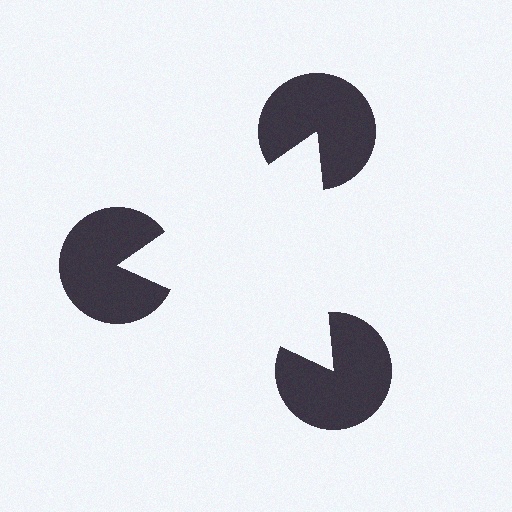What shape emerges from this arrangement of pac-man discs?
An illusory triangle — its edges are inferred from the aligned wedge cuts in the pac-man discs, not physically drawn.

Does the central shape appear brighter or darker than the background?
It typically appears slightly brighter than the background, even though no actual brightness change is drawn.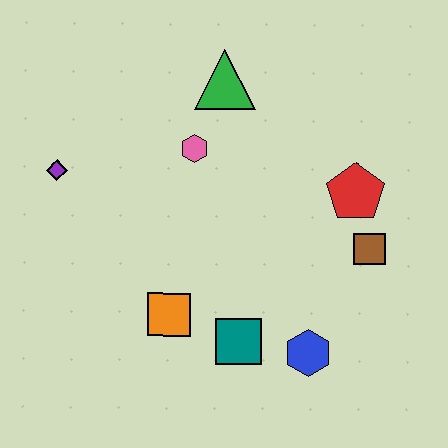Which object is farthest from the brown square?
The purple diamond is farthest from the brown square.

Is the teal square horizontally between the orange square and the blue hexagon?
Yes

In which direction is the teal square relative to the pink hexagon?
The teal square is below the pink hexagon.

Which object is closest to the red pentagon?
The brown square is closest to the red pentagon.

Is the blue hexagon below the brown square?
Yes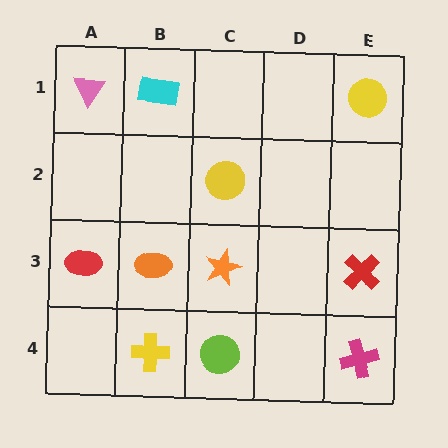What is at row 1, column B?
A cyan rectangle.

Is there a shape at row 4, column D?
No, that cell is empty.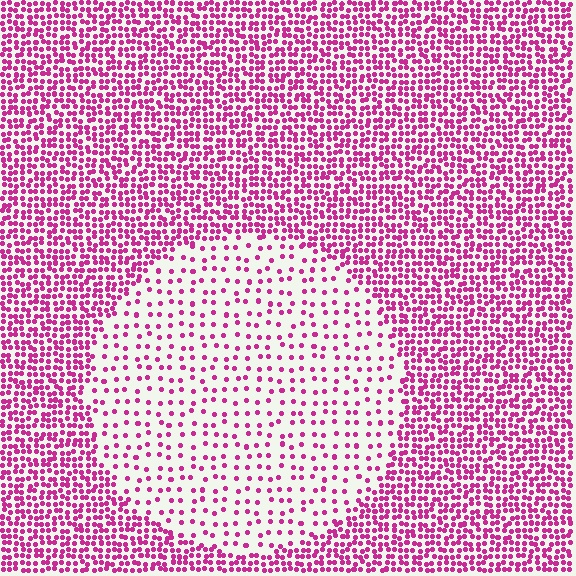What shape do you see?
I see a circle.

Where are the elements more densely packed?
The elements are more densely packed outside the circle boundary.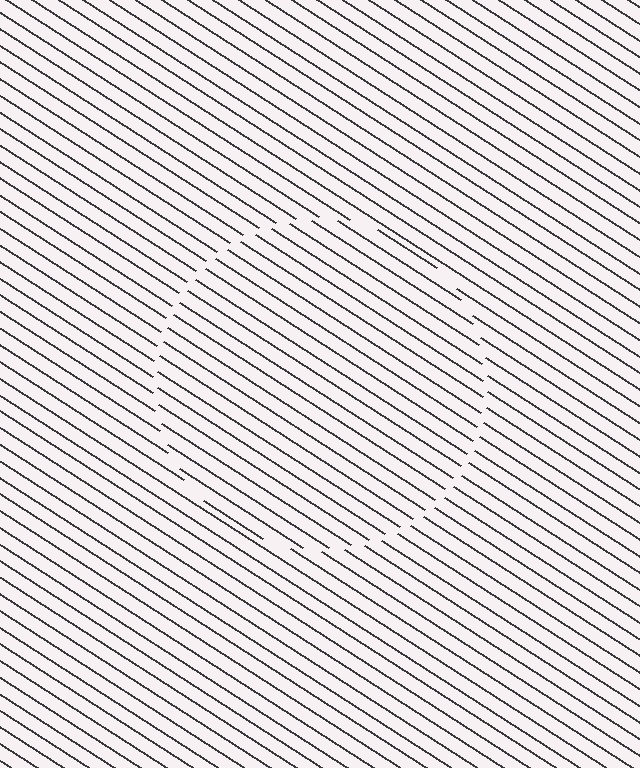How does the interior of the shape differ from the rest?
The interior of the shape contains the same grating, shifted by half a period — the contour is defined by the phase discontinuity where line-ends from the inner and outer gratings abut.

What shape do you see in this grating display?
An illusory circle. The interior of the shape contains the same grating, shifted by half a period — the contour is defined by the phase discontinuity where line-ends from the inner and outer gratings abut.